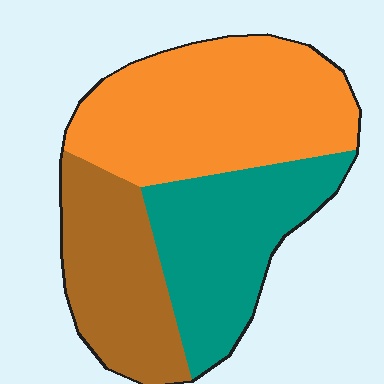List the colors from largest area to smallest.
From largest to smallest: orange, teal, brown.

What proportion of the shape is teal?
Teal covers 31% of the shape.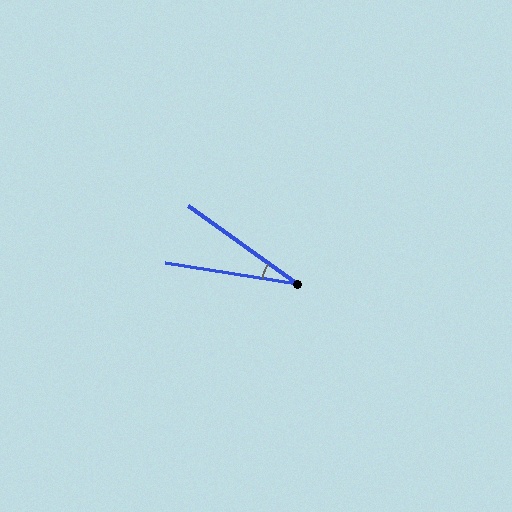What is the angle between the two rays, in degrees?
Approximately 26 degrees.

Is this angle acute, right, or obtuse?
It is acute.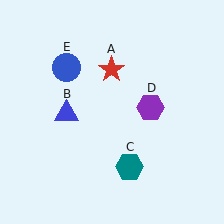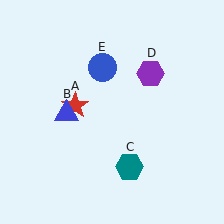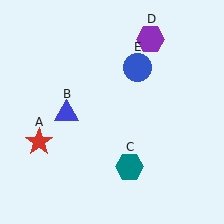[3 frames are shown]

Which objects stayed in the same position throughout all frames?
Blue triangle (object B) and teal hexagon (object C) remained stationary.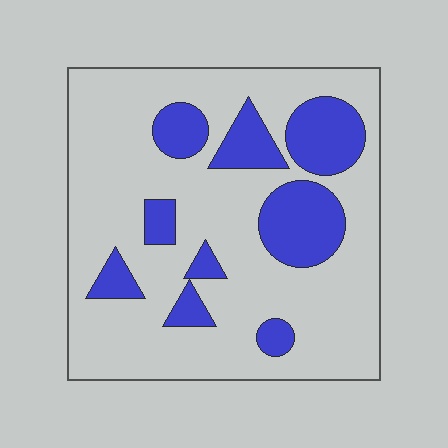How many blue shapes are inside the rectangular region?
9.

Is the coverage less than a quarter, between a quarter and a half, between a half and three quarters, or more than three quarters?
Less than a quarter.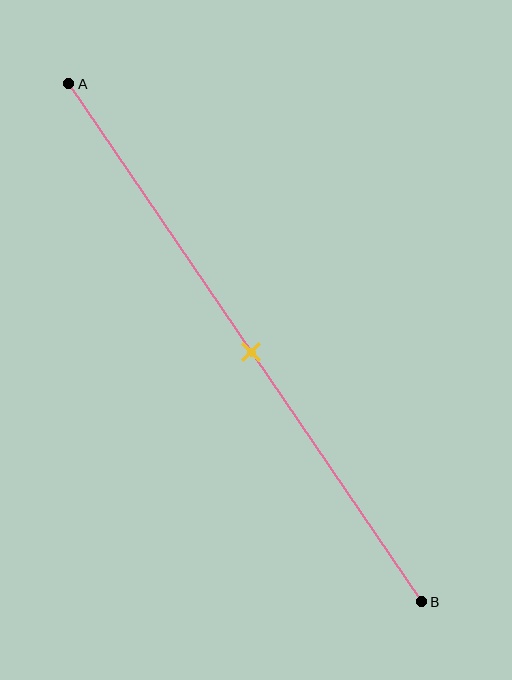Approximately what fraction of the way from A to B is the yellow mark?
The yellow mark is approximately 50% of the way from A to B.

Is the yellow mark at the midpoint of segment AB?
Yes, the mark is approximately at the midpoint.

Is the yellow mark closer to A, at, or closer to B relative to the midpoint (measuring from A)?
The yellow mark is approximately at the midpoint of segment AB.